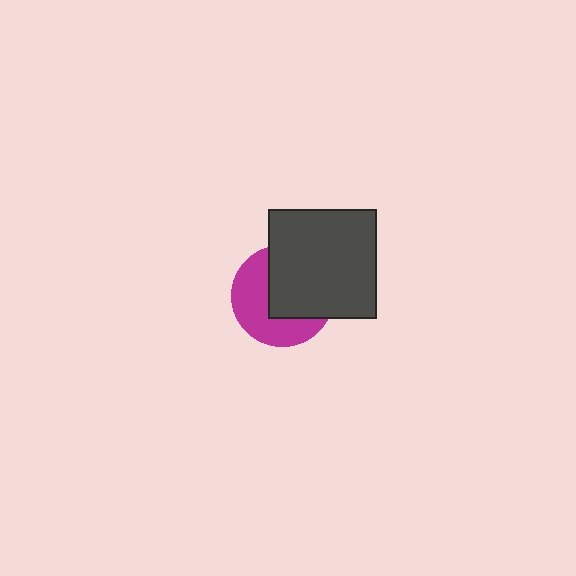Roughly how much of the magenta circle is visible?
About half of it is visible (roughly 47%).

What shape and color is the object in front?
The object in front is a dark gray square.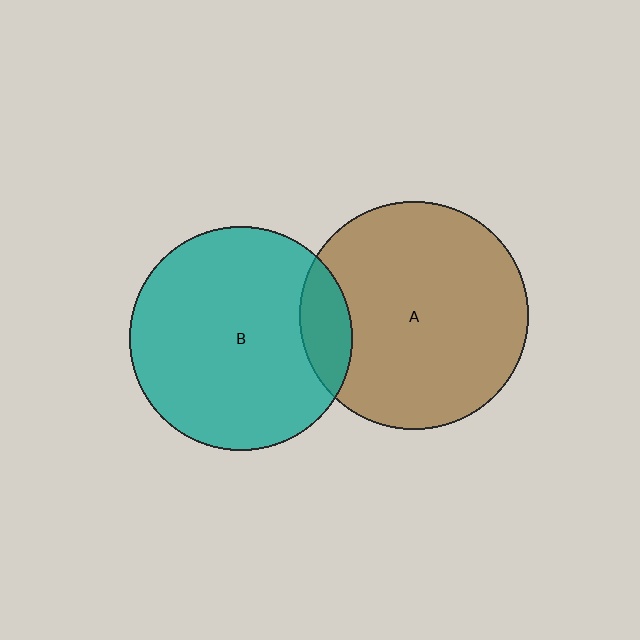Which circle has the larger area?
Circle A (brown).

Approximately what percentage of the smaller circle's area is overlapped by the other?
Approximately 15%.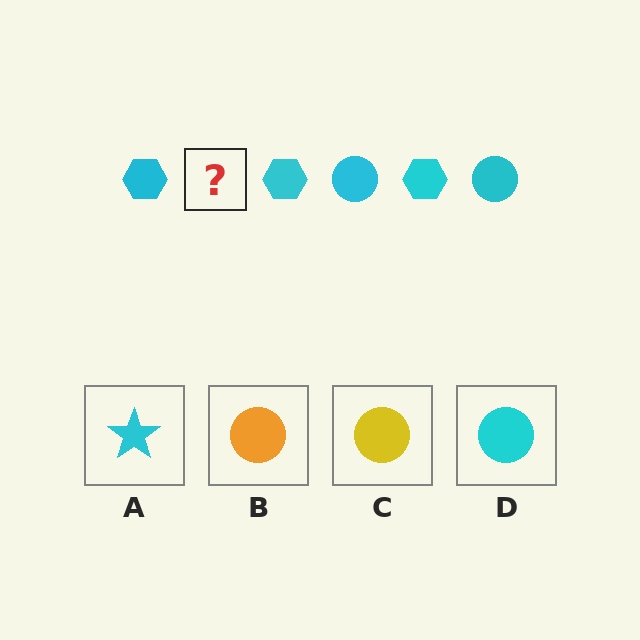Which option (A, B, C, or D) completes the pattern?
D.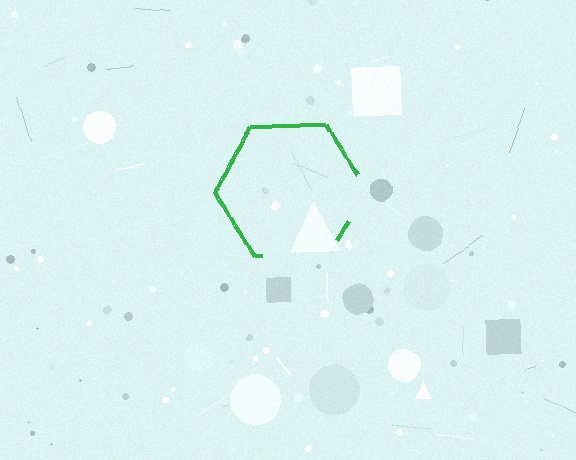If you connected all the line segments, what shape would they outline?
They would outline a hexagon.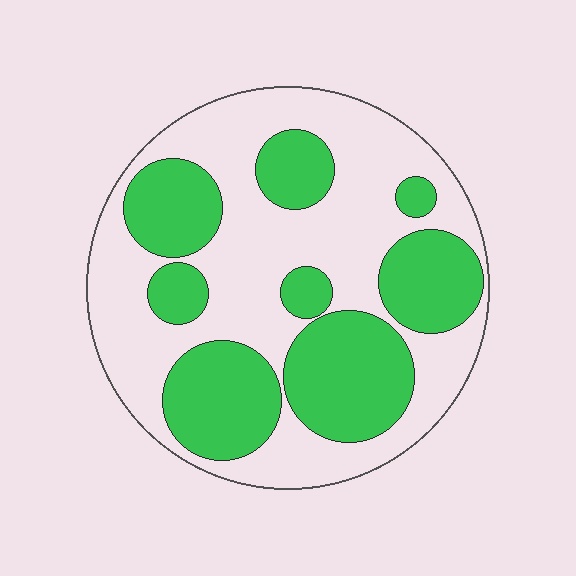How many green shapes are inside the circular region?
8.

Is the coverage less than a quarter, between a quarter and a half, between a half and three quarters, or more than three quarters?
Between a quarter and a half.